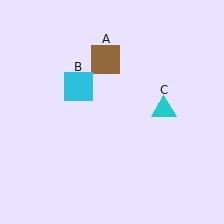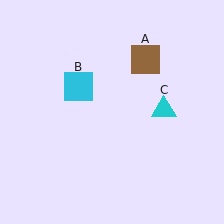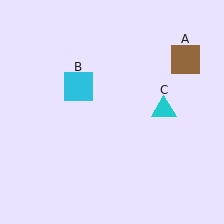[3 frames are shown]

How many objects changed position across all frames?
1 object changed position: brown square (object A).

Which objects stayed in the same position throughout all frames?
Cyan square (object B) and cyan triangle (object C) remained stationary.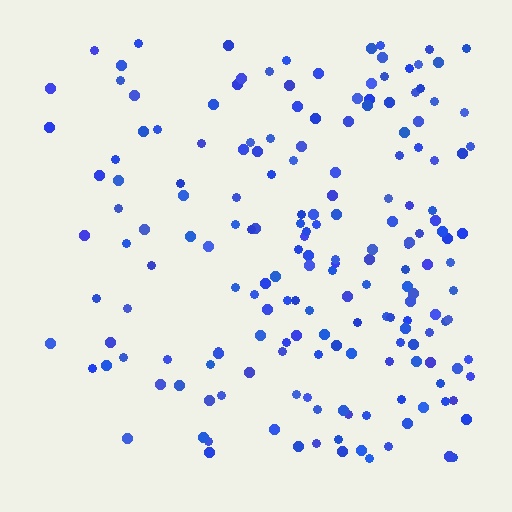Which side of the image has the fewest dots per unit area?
The left.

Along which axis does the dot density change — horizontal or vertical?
Horizontal.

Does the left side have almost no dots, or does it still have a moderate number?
Still a moderate number, just noticeably fewer than the right.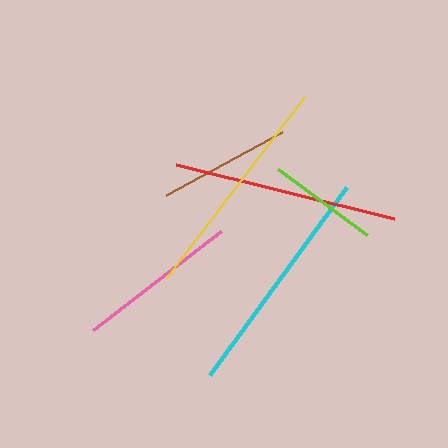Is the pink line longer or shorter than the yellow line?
The yellow line is longer than the pink line.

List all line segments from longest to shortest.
From longest to shortest: cyan, yellow, red, pink, brown, lime.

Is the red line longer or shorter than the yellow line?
The yellow line is longer than the red line.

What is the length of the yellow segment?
The yellow segment is approximately 228 pixels long.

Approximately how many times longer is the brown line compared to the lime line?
The brown line is approximately 1.2 times the length of the lime line.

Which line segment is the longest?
The cyan line is the longest at approximately 232 pixels.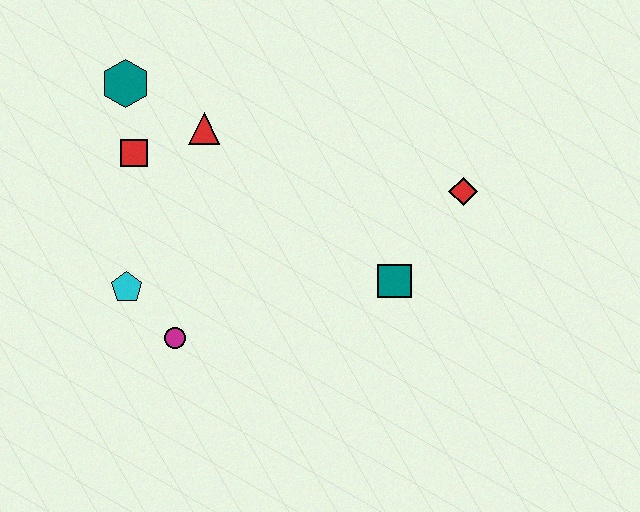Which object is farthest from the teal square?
The teal hexagon is farthest from the teal square.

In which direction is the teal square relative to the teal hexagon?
The teal square is to the right of the teal hexagon.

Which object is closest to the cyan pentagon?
The magenta circle is closest to the cyan pentagon.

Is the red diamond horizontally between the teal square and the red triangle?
No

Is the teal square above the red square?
No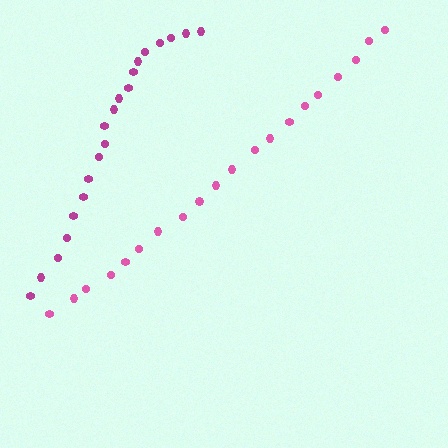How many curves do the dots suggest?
There are 2 distinct paths.